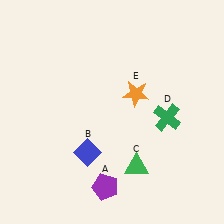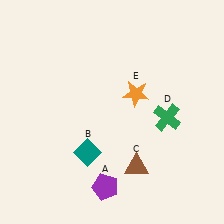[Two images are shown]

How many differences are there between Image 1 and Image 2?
There are 2 differences between the two images.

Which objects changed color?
B changed from blue to teal. C changed from green to brown.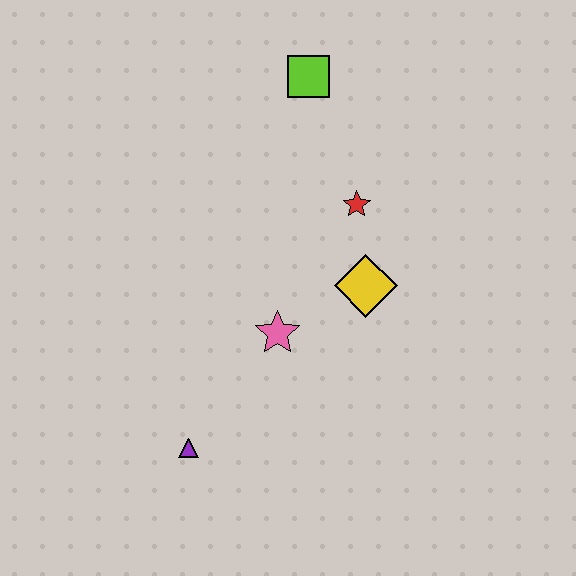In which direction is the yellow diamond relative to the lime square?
The yellow diamond is below the lime square.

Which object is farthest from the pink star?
The lime square is farthest from the pink star.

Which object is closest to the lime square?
The red star is closest to the lime square.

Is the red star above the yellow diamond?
Yes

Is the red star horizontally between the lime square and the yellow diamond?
Yes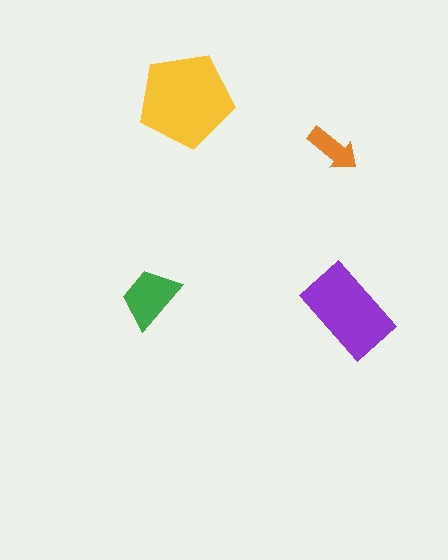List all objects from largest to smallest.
The yellow pentagon, the purple rectangle, the green trapezoid, the orange arrow.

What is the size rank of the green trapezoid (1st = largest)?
3rd.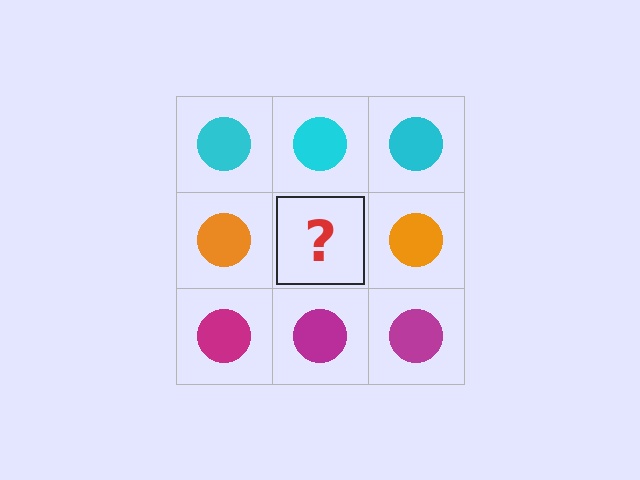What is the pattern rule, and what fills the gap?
The rule is that each row has a consistent color. The gap should be filled with an orange circle.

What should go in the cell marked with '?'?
The missing cell should contain an orange circle.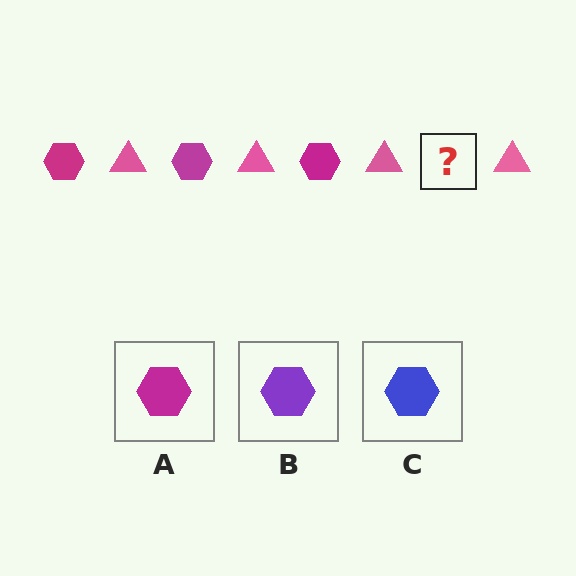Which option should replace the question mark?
Option A.